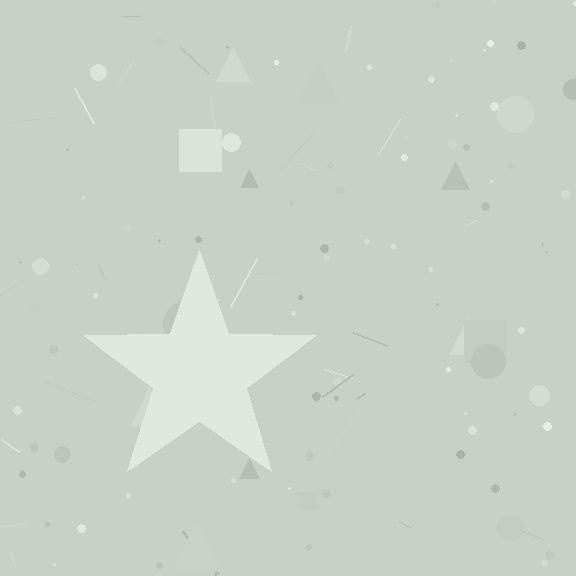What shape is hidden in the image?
A star is hidden in the image.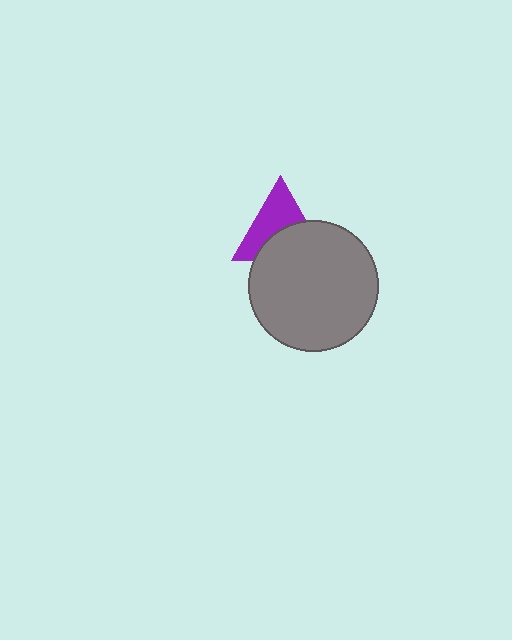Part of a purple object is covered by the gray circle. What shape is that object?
It is a triangle.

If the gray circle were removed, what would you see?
You would see the complete purple triangle.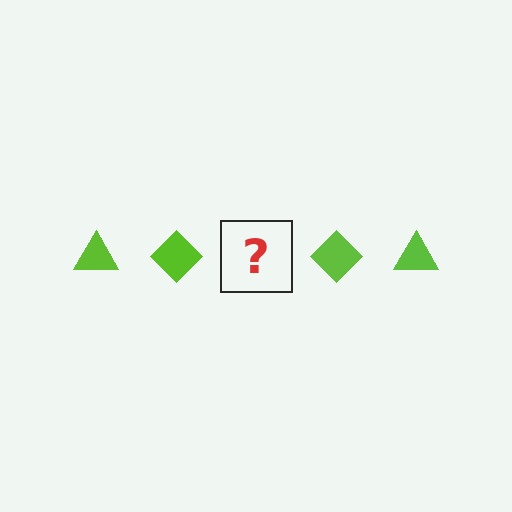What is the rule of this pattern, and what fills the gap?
The rule is that the pattern cycles through triangle, diamond shapes in lime. The gap should be filled with a lime triangle.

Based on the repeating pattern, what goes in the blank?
The blank should be a lime triangle.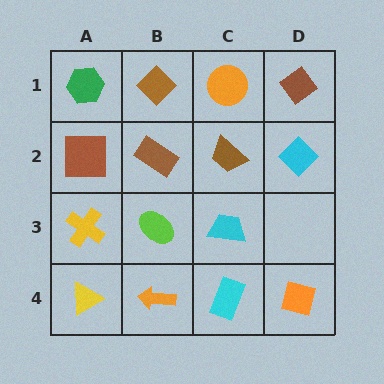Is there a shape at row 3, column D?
No, that cell is empty.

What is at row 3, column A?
A yellow cross.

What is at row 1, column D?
A brown diamond.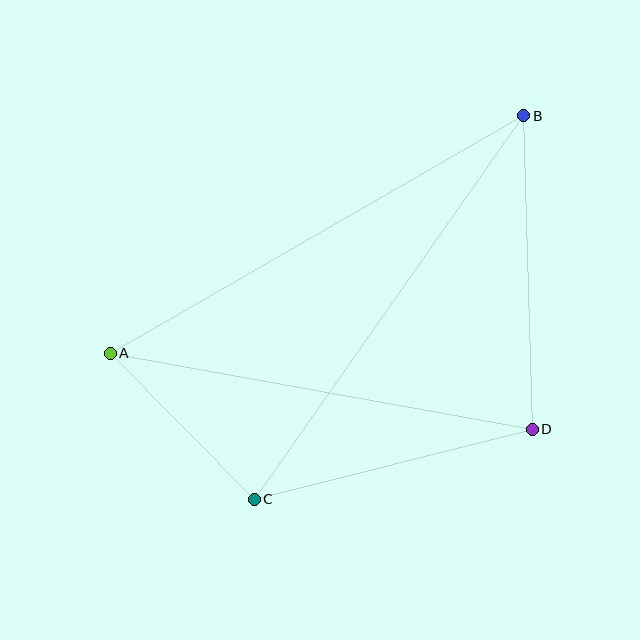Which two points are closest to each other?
Points A and C are closest to each other.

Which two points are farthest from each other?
Points A and B are farthest from each other.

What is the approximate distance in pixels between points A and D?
The distance between A and D is approximately 429 pixels.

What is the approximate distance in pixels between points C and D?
The distance between C and D is approximately 287 pixels.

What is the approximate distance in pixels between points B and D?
The distance between B and D is approximately 313 pixels.